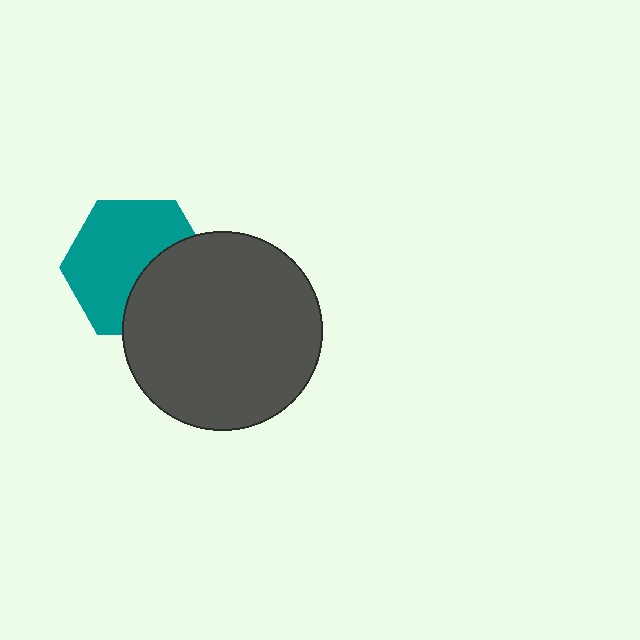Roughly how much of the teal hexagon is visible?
About half of it is visible (roughly 63%).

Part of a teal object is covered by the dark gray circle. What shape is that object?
It is a hexagon.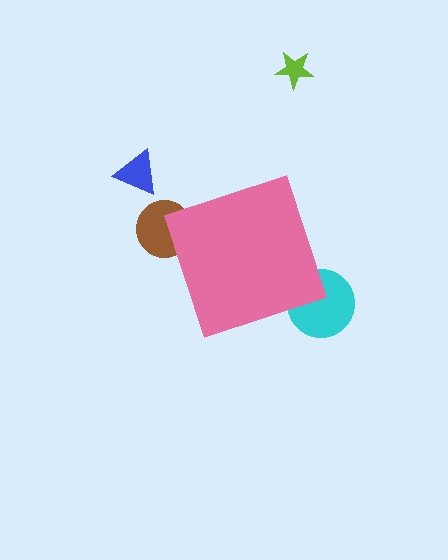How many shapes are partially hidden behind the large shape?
2 shapes are partially hidden.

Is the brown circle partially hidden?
Yes, the brown circle is partially hidden behind the pink diamond.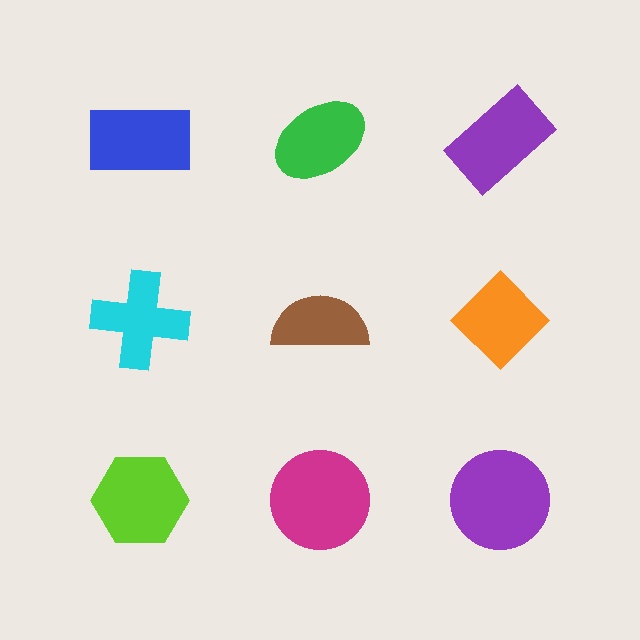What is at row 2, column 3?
An orange diamond.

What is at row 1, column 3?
A purple rectangle.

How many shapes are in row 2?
3 shapes.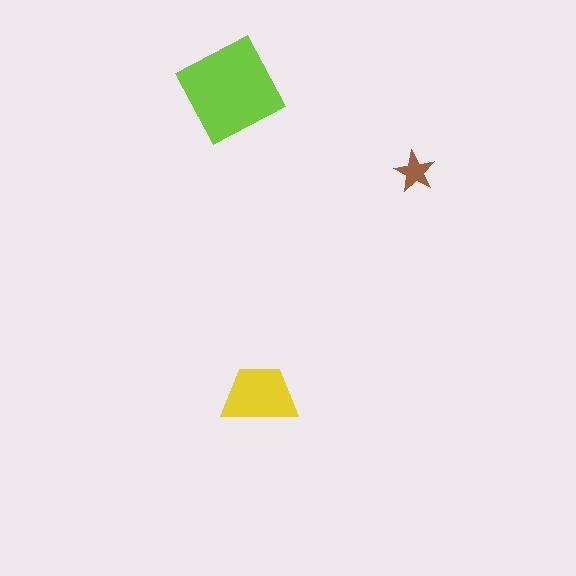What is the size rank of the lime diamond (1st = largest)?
1st.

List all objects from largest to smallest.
The lime diamond, the yellow trapezoid, the brown star.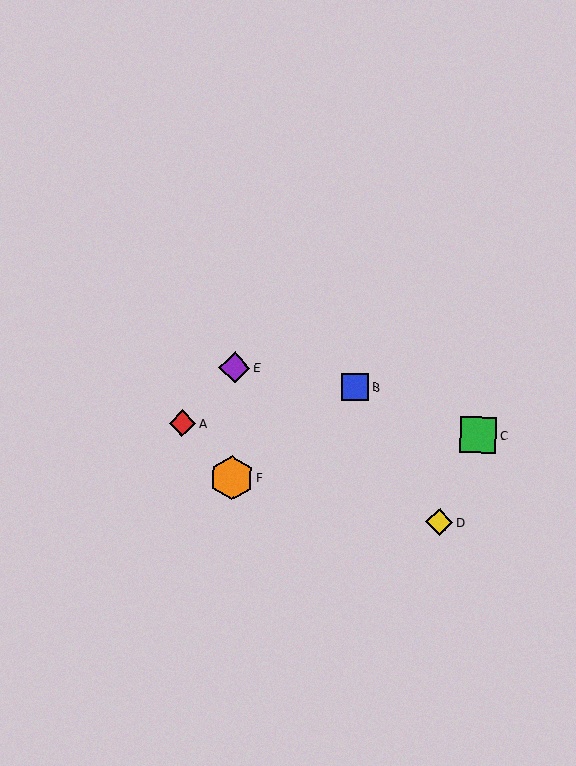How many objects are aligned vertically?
2 objects (E, F) are aligned vertically.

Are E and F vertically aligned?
Yes, both are at x≈235.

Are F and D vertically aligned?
No, F is at x≈232 and D is at x≈440.